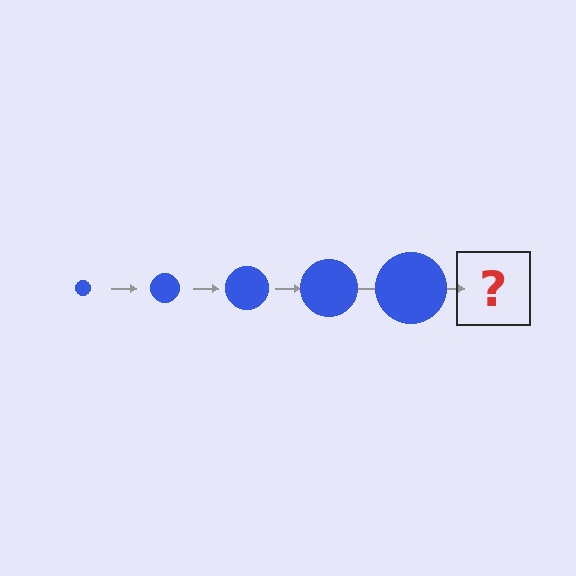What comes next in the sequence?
The next element should be a blue circle, larger than the previous one.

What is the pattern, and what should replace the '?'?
The pattern is that the circle gets progressively larger each step. The '?' should be a blue circle, larger than the previous one.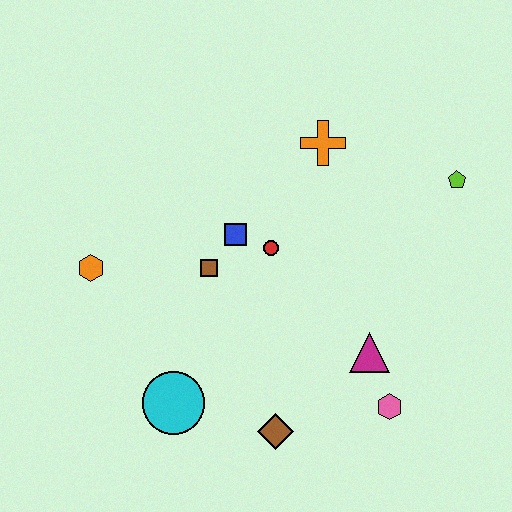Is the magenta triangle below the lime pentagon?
Yes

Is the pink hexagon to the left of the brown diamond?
No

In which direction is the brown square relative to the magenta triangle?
The brown square is to the left of the magenta triangle.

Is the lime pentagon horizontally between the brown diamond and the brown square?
No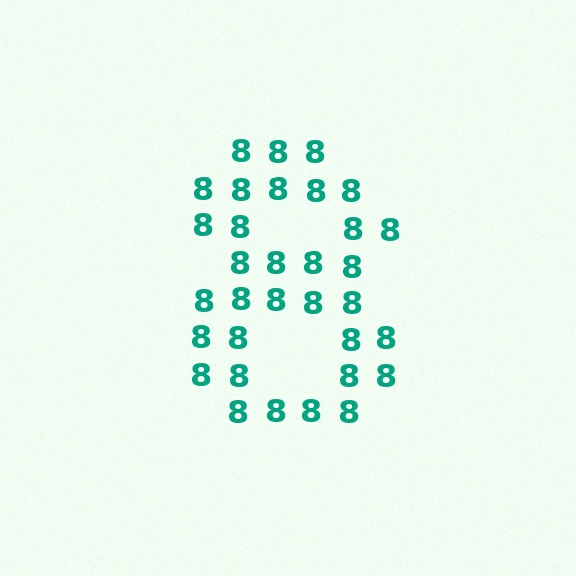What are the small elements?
The small elements are digit 8's.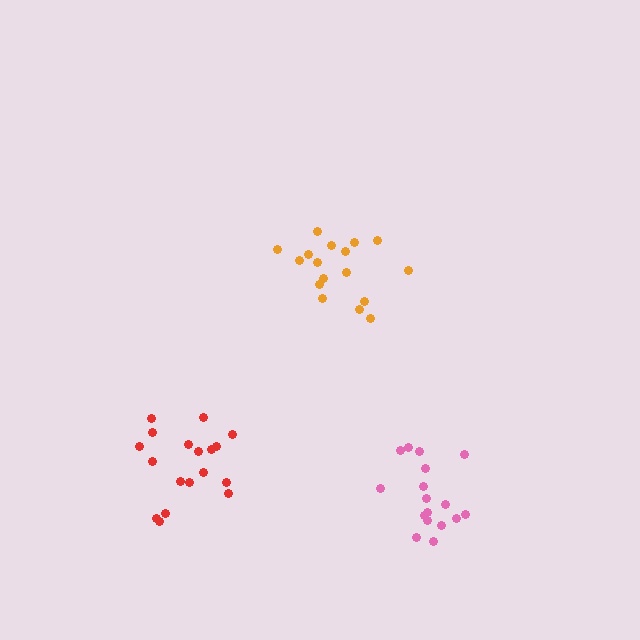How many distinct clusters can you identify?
There are 3 distinct clusters.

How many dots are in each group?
Group 1: 17 dots, Group 2: 19 dots, Group 3: 17 dots (53 total).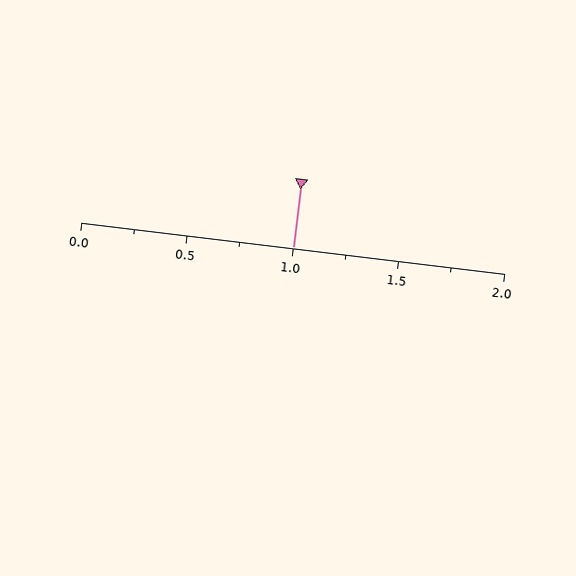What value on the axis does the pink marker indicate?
The marker indicates approximately 1.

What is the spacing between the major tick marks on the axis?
The major ticks are spaced 0.5 apart.